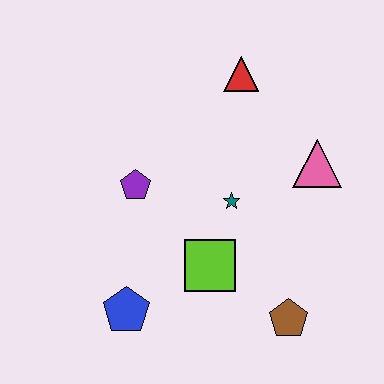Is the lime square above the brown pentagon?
Yes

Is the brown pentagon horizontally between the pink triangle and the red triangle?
Yes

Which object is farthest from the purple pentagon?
The brown pentagon is farthest from the purple pentagon.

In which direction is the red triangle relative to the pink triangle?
The red triangle is above the pink triangle.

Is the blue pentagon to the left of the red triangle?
Yes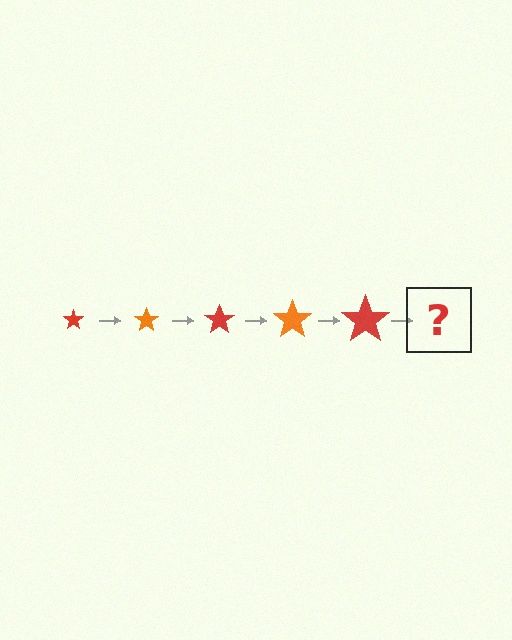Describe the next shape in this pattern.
It should be an orange star, larger than the previous one.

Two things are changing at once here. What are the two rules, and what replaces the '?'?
The two rules are that the star grows larger each step and the color cycles through red and orange. The '?' should be an orange star, larger than the previous one.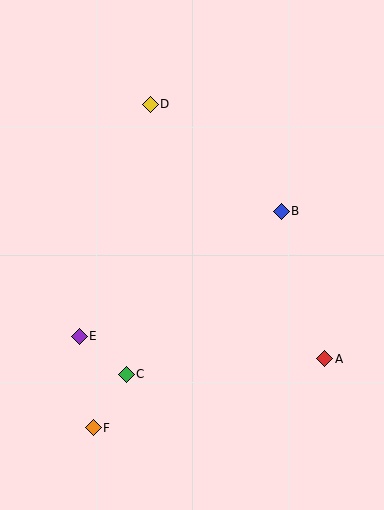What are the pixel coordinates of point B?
Point B is at (281, 211).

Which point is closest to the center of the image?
Point B at (281, 211) is closest to the center.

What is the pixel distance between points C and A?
The distance between C and A is 199 pixels.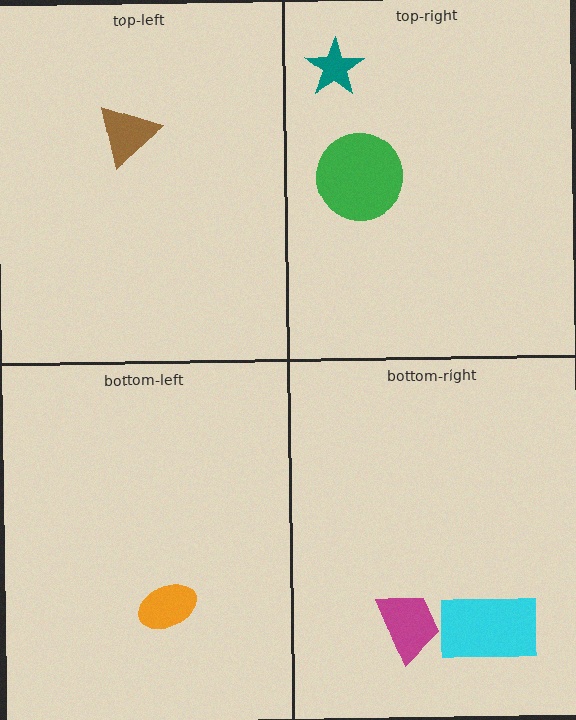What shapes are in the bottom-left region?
The orange ellipse.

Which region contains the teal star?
The top-right region.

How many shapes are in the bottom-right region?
2.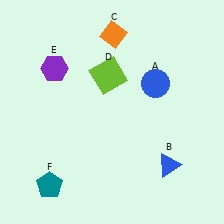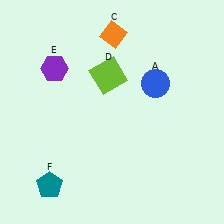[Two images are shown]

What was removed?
The blue triangle (B) was removed in Image 2.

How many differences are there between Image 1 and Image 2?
There is 1 difference between the two images.